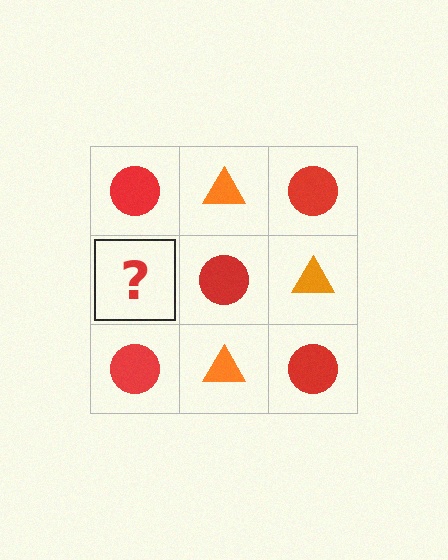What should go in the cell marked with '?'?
The missing cell should contain an orange triangle.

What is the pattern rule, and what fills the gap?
The rule is that it alternates red circle and orange triangle in a checkerboard pattern. The gap should be filled with an orange triangle.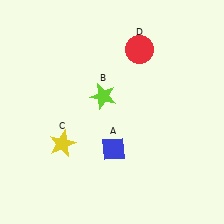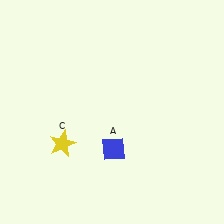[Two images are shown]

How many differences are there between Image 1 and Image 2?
There are 2 differences between the two images.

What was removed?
The lime star (B), the red circle (D) were removed in Image 2.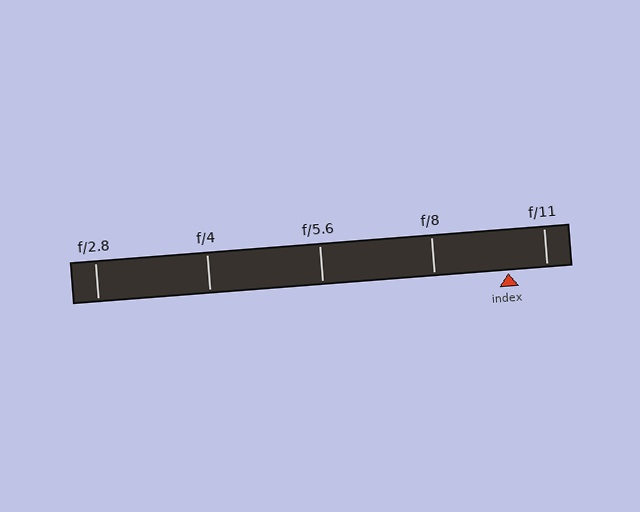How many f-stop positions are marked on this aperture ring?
There are 5 f-stop positions marked.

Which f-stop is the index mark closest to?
The index mark is closest to f/11.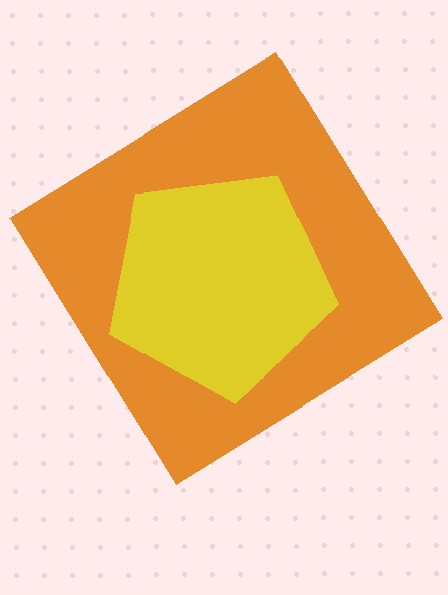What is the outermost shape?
The orange diamond.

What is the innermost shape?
The yellow pentagon.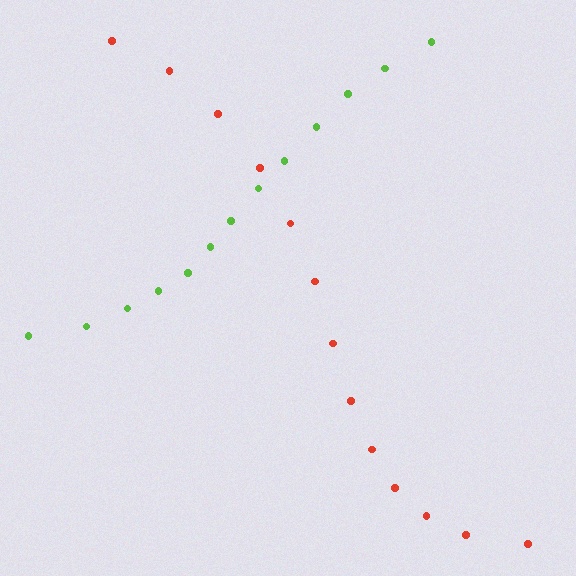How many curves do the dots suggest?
There are 2 distinct paths.